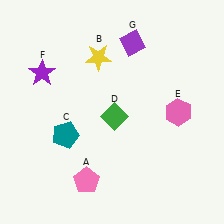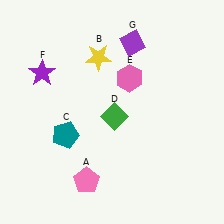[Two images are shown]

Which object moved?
The pink hexagon (E) moved left.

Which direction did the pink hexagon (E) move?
The pink hexagon (E) moved left.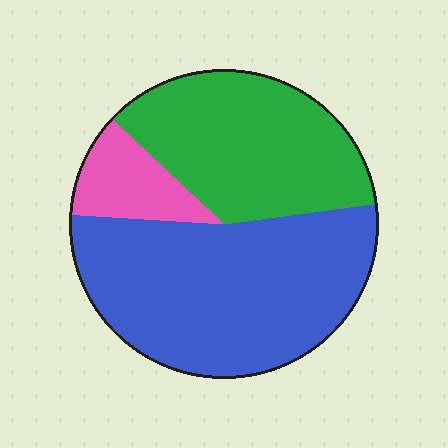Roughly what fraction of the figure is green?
Green covers roughly 35% of the figure.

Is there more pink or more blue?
Blue.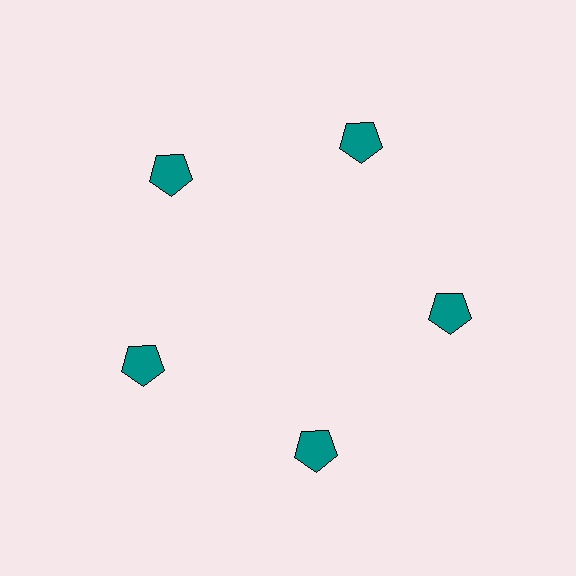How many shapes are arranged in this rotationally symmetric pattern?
There are 5 shapes, arranged in 5 groups of 1.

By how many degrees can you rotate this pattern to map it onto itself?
The pattern maps onto itself every 72 degrees of rotation.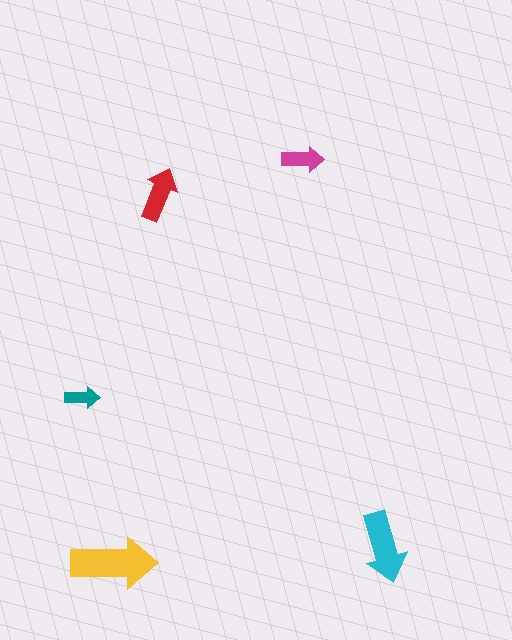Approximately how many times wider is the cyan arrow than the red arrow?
About 1.5 times wider.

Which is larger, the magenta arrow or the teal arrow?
The magenta one.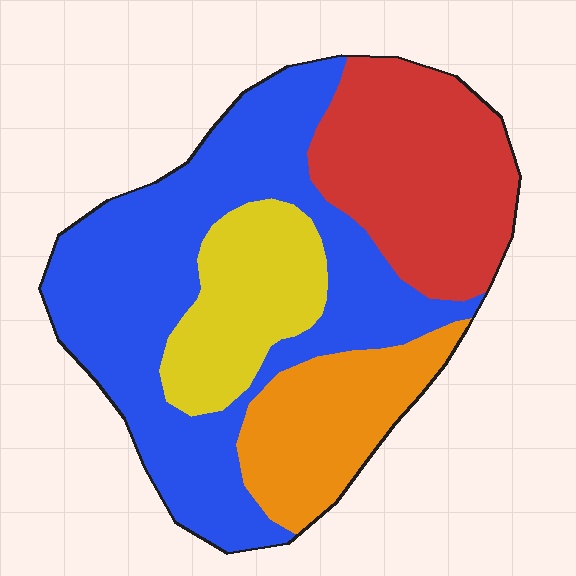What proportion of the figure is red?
Red covers about 25% of the figure.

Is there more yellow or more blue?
Blue.